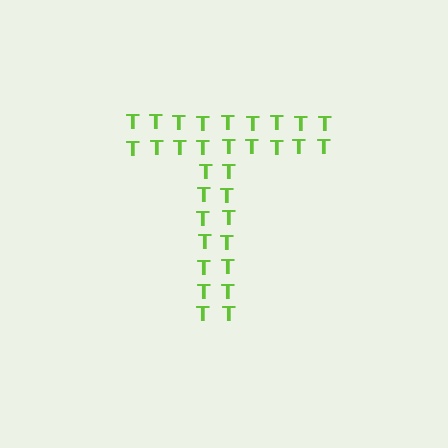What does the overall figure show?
The overall figure shows the letter T.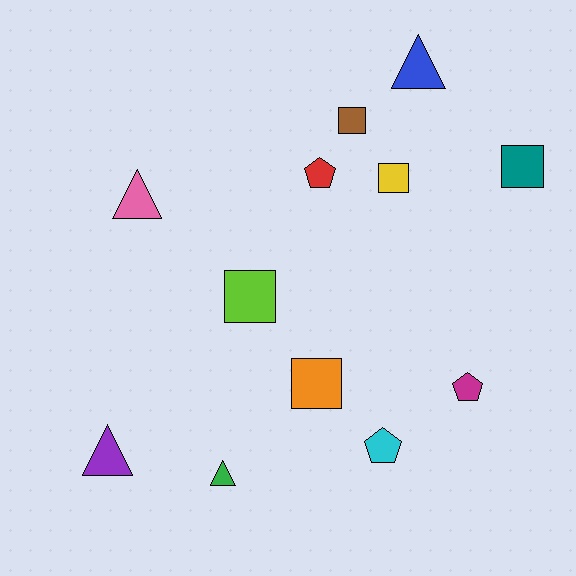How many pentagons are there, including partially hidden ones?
There are 3 pentagons.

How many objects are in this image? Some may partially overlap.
There are 12 objects.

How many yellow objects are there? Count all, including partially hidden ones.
There is 1 yellow object.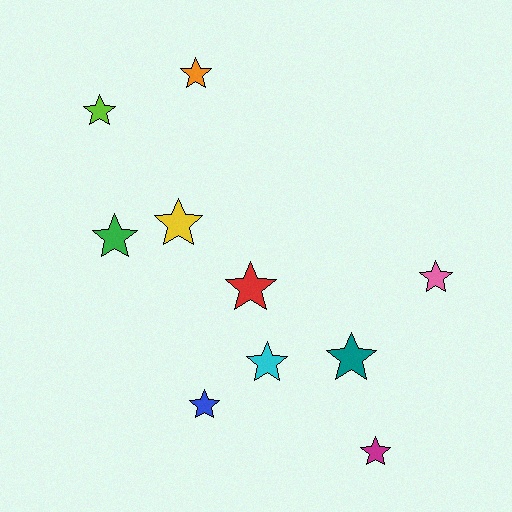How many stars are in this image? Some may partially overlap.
There are 10 stars.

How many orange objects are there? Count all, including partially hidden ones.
There is 1 orange object.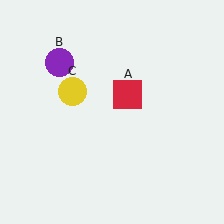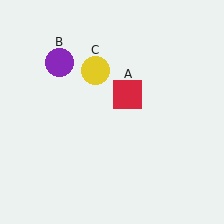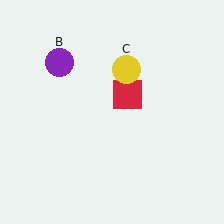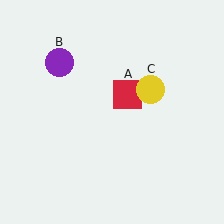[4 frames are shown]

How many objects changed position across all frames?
1 object changed position: yellow circle (object C).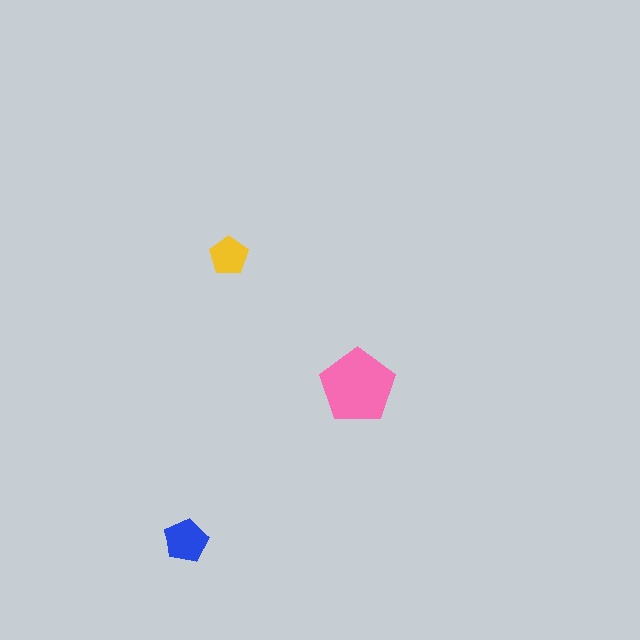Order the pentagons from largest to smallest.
the pink one, the blue one, the yellow one.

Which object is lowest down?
The blue pentagon is bottommost.